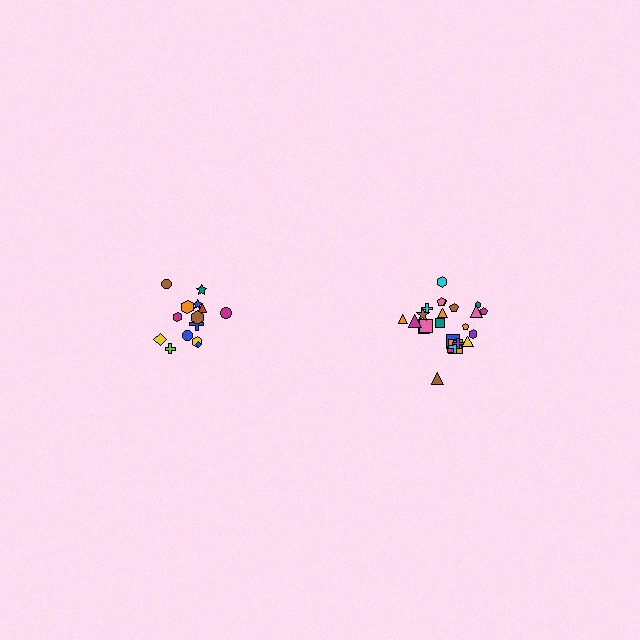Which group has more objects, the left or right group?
The right group.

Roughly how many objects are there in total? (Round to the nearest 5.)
Roughly 40 objects in total.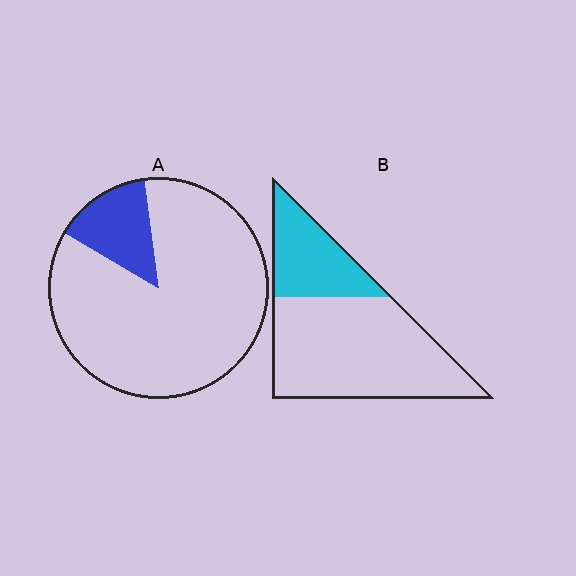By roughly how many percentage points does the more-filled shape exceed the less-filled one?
By roughly 15 percentage points (B over A).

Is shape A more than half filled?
No.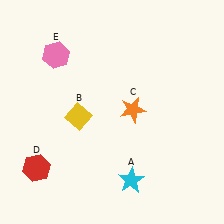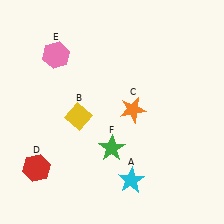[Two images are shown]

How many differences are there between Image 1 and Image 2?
There is 1 difference between the two images.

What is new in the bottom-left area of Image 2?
A green star (F) was added in the bottom-left area of Image 2.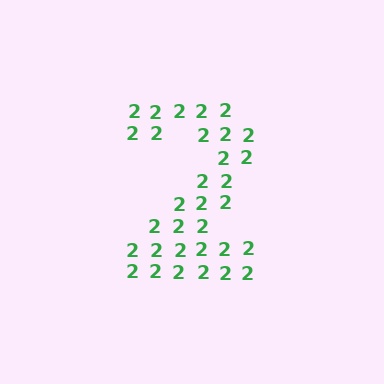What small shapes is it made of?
It is made of small digit 2's.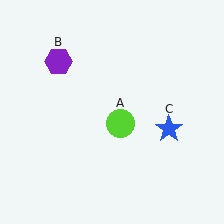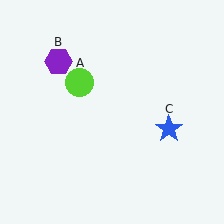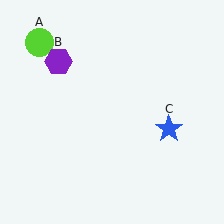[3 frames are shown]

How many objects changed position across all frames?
1 object changed position: lime circle (object A).